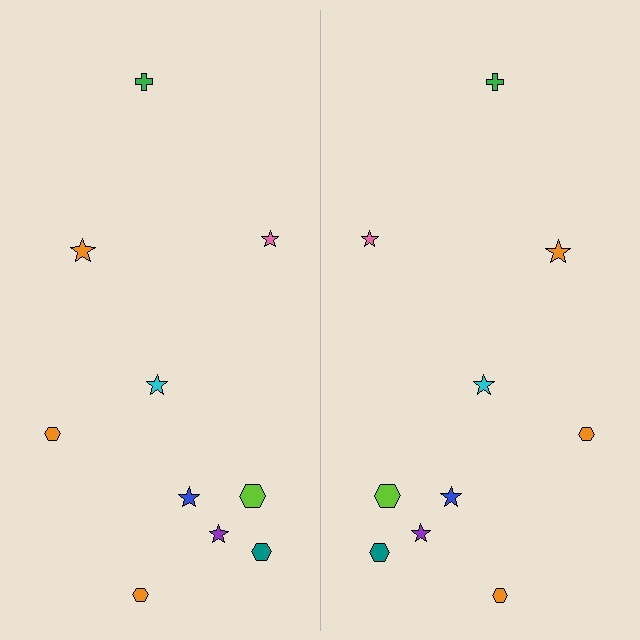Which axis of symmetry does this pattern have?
The pattern has a vertical axis of symmetry running through the center of the image.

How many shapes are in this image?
There are 20 shapes in this image.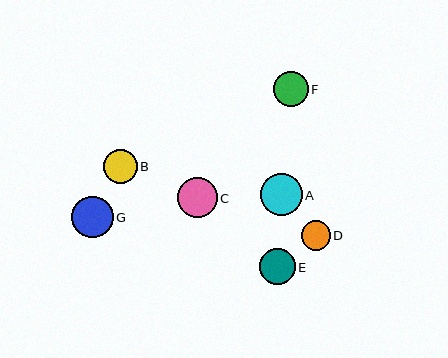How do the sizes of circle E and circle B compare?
Circle E and circle B are approximately the same size.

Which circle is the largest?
Circle A is the largest with a size of approximately 42 pixels.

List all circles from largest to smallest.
From largest to smallest: A, G, C, E, F, B, D.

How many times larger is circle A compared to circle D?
Circle A is approximately 1.4 times the size of circle D.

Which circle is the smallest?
Circle D is the smallest with a size of approximately 29 pixels.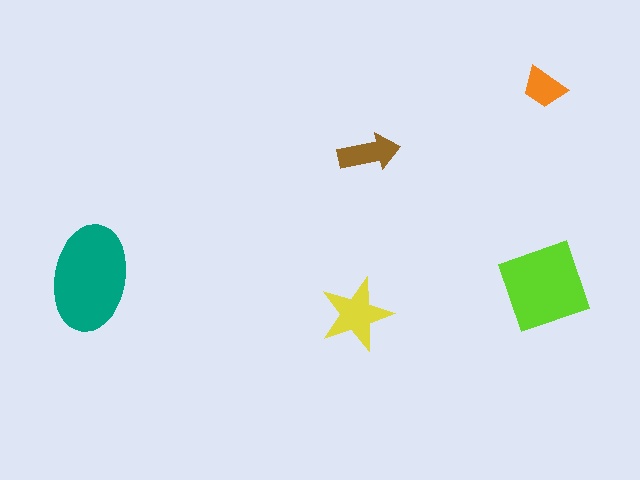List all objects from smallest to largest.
The orange trapezoid, the brown arrow, the yellow star, the lime square, the teal ellipse.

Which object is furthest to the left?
The teal ellipse is leftmost.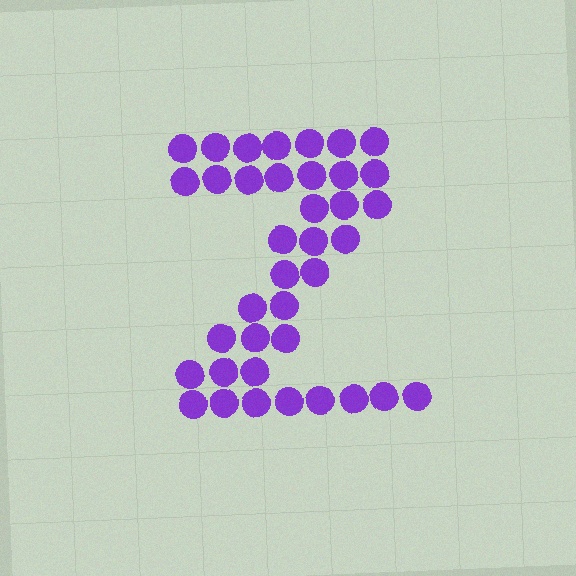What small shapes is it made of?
It is made of small circles.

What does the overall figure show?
The overall figure shows the letter Z.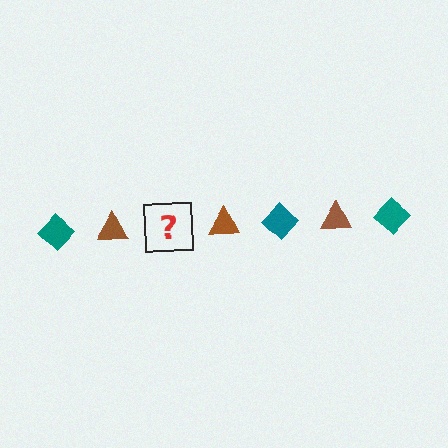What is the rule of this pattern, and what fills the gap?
The rule is that the pattern alternates between teal diamond and brown triangle. The gap should be filled with a teal diamond.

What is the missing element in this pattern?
The missing element is a teal diamond.